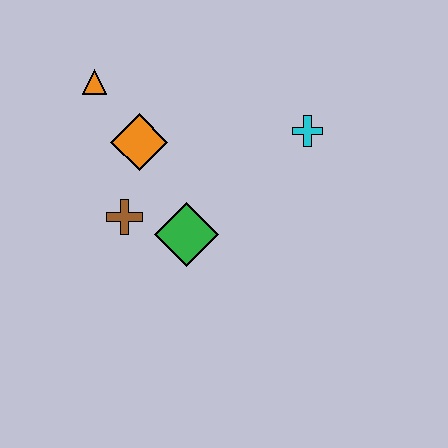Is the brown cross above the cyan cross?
No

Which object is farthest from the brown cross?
The cyan cross is farthest from the brown cross.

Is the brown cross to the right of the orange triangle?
Yes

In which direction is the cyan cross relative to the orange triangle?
The cyan cross is to the right of the orange triangle.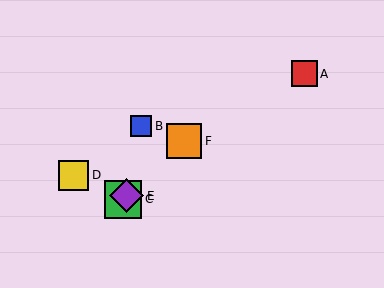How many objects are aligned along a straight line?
3 objects (C, E, F) are aligned along a straight line.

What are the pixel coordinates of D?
Object D is at (74, 175).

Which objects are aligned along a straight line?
Objects C, E, F are aligned along a straight line.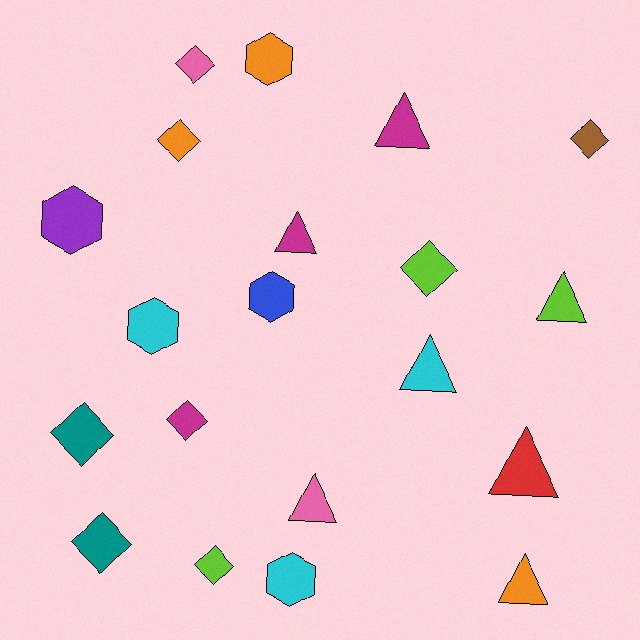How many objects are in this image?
There are 20 objects.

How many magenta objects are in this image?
There are 3 magenta objects.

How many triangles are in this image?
There are 7 triangles.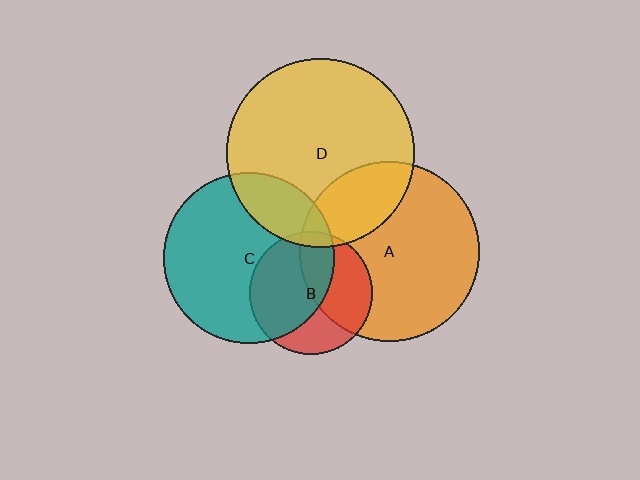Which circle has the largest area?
Circle D (yellow).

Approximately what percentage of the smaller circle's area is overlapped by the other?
Approximately 55%.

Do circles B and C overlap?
Yes.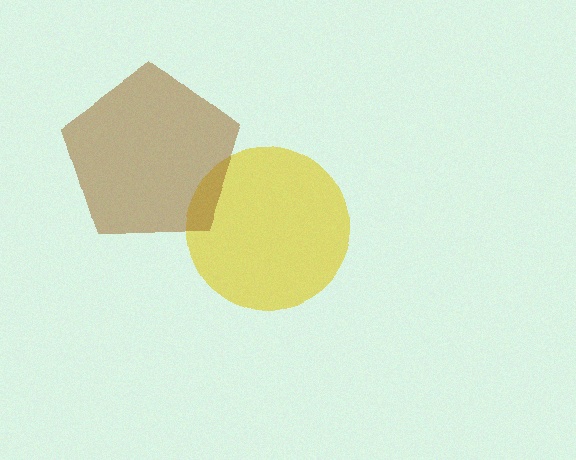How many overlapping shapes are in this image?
There are 2 overlapping shapes in the image.